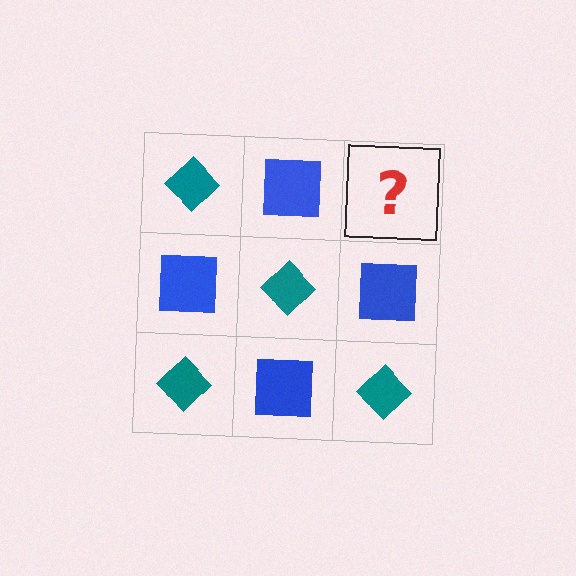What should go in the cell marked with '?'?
The missing cell should contain a teal diamond.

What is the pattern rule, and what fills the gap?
The rule is that it alternates teal diamond and blue square in a checkerboard pattern. The gap should be filled with a teal diamond.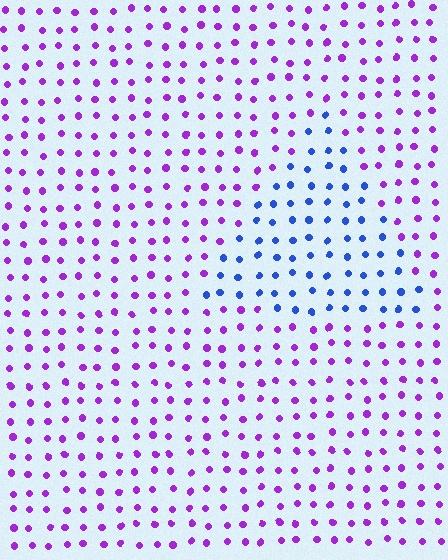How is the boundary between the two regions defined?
The boundary is defined purely by a slight shift in hue (about 59 degrees). Spacing, size, and orientation are identical on both sides.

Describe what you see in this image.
The image is filled with small purple elements in a uniform arrangement. A triangle-shaped region is visible where the elements are tinted to a slightly different hue, forming a subtle color boundary.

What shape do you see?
I see a triangle.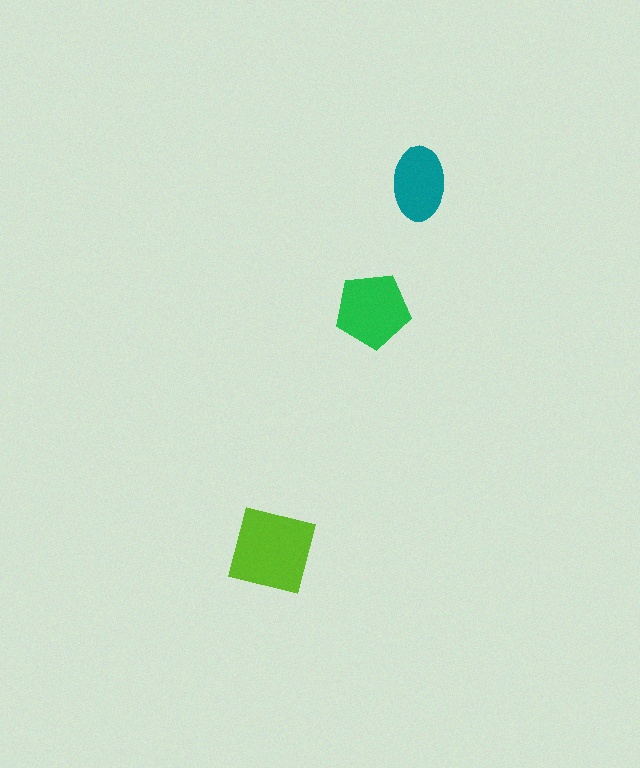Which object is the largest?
The lime square.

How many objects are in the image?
There are 3 objects in the image.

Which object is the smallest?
The teal ellipse.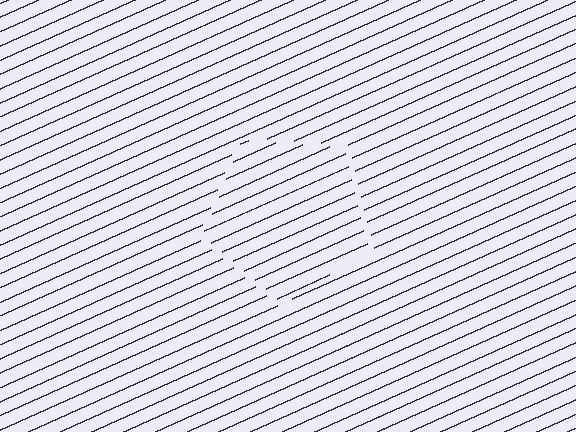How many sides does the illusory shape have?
5 sides — the line-ends trace a pentagon.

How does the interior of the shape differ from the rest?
The interior of the shape contains the same grating, shifted by half a period — the contour is defined by the phase discontinuity where line-ends from the inner and outer gratings abut.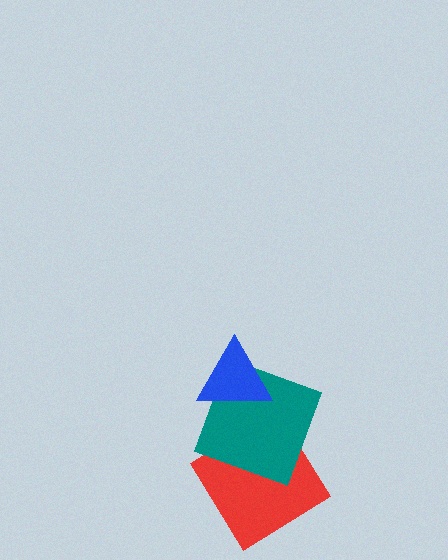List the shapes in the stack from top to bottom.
From top to bottom: the blue triangle, the teal square, the red diamond.